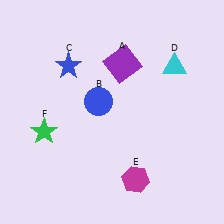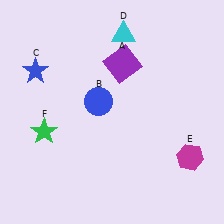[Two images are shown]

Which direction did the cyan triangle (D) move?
The cyan triangle (D) moved left.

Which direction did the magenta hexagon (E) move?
The magenta hexagon (E) moved right.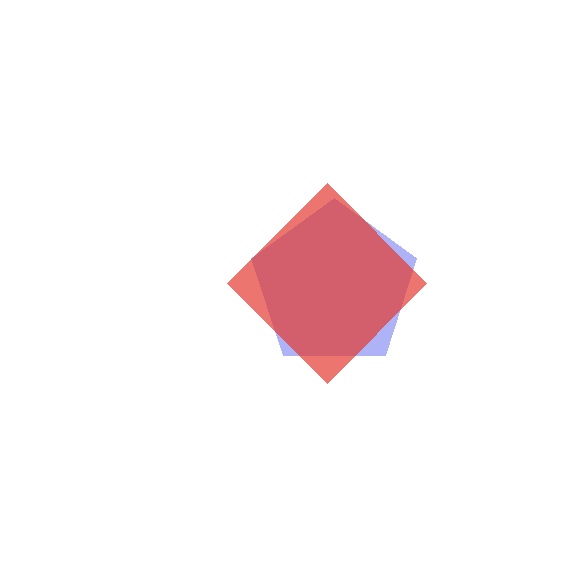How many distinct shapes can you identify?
There are 2 distinct shapes: a blue pentagon, a red diamond.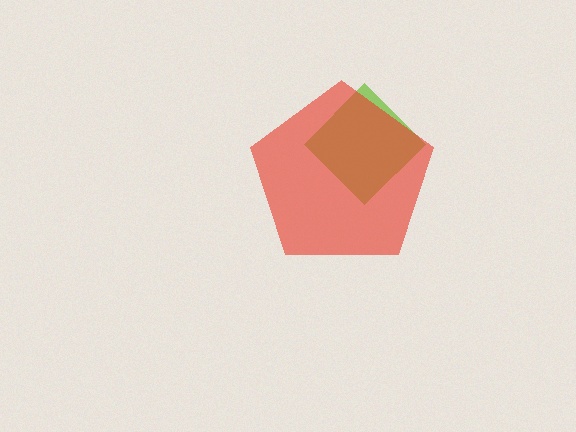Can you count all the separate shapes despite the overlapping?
Yes, there are 2 separate shapes.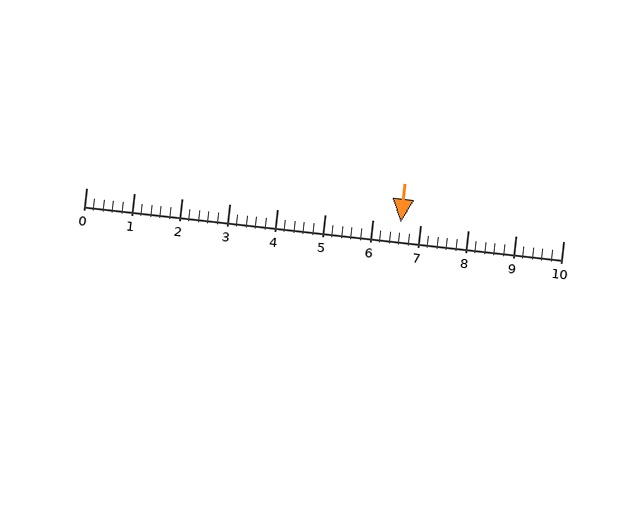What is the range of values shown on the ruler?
The ruler shows values from 0 to 10.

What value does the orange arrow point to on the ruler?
The orange arrow points to approximately 6.6.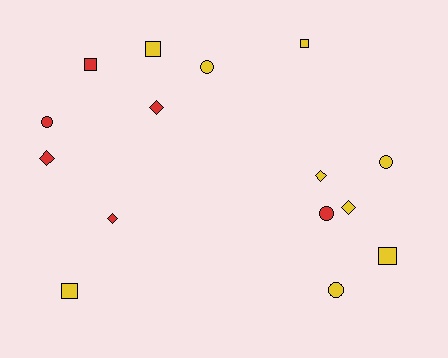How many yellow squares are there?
There are 4 yellow squares.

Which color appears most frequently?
Yellow, with 9 objects.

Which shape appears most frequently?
Square, with 5 objects.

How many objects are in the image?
There are 15 objects.